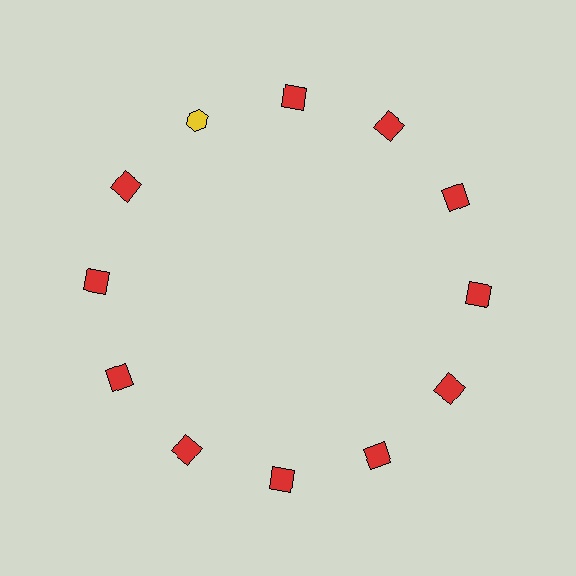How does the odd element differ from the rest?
It differs in both color (yellow instead of red) and shape (hexagon instead of square).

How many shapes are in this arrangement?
There are 12 shapes arranged in a ring pattern.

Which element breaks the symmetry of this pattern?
The yellow hexagon at roughly the 11 o'clock position breaks the symmetry. All other shapes are red squares.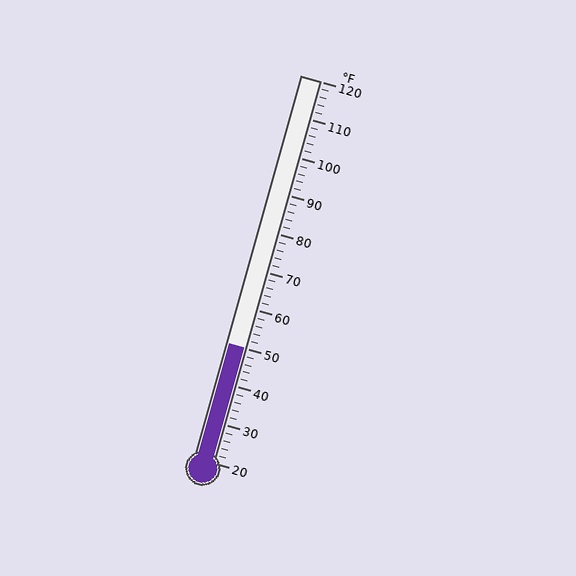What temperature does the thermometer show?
The thermometer shows approximately 50°F.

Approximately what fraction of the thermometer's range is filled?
The thermometer is filled to approximately 30% of its range.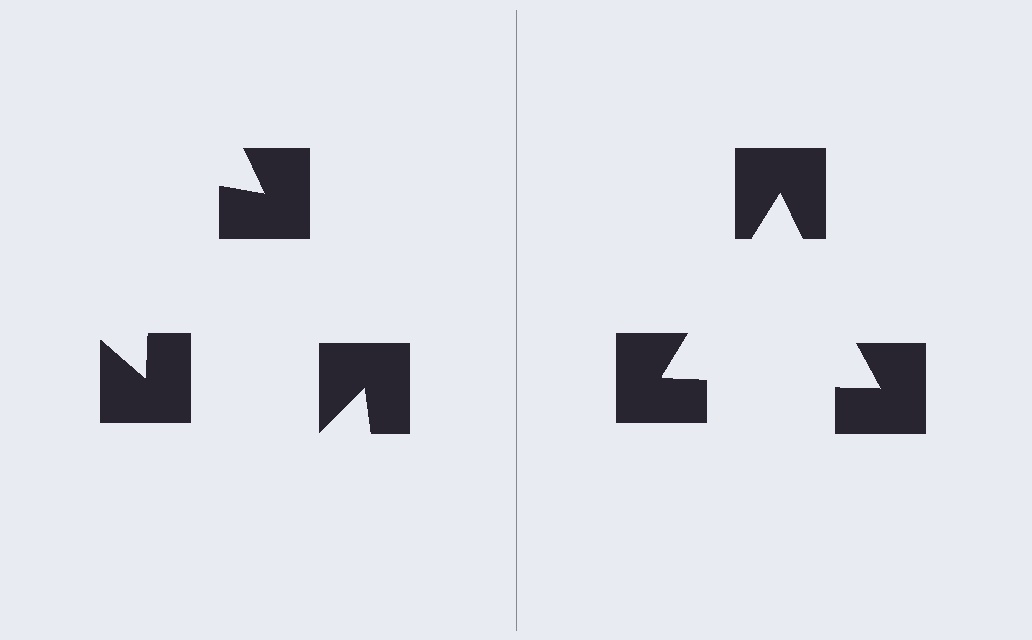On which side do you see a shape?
An illusory triangle appears on the right side. On the left side the wedge cuts are rotated, so no coherent shape forms.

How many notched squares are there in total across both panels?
6 — 3 on each side.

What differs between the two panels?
The notched squares are positioned identically on both sides; only the wedge orientations differ. On the right they align to a triangle; on the left they are misaligned.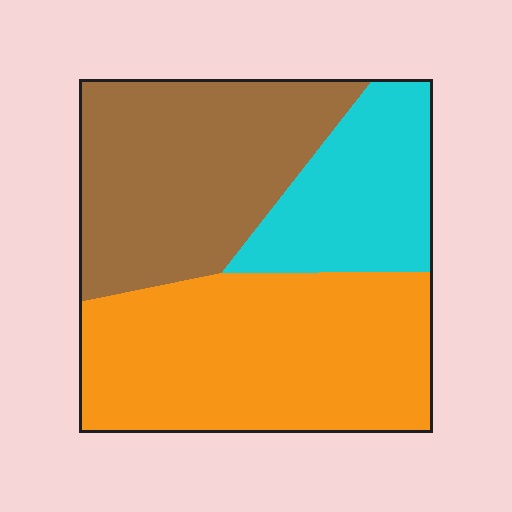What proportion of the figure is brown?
Brown covers about 35% of the figure.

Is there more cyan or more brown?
Brown.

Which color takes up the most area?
Orange, at roughly 45%.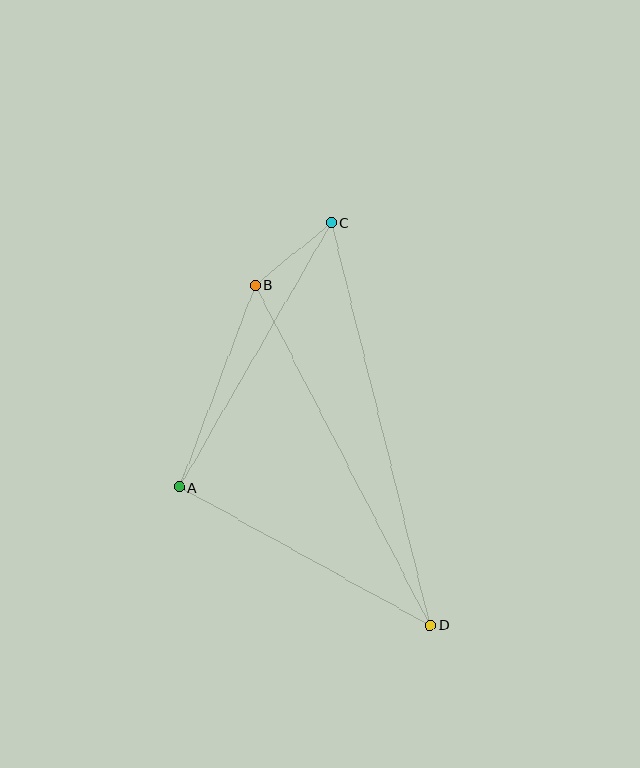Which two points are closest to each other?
Points B and C are closest to each other.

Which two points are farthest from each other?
Points C and D are farthest from each other.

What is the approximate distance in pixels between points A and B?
The distance between A and B is approximately 216 pixels.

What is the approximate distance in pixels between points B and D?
The distance between B and D is approximately 383 pixels.